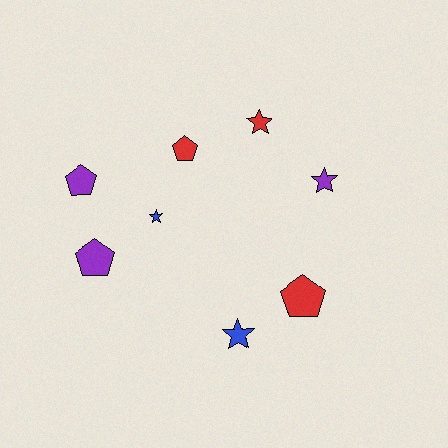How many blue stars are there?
There are 2 blue stars.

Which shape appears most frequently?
Star, with 4 objects.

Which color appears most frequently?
Red, with 3 objects.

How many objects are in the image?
There are 8 objects.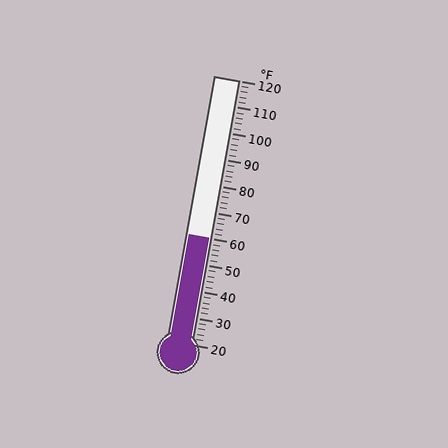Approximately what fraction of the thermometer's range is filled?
The thermometer is filled to approximately 40% of its range.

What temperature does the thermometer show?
The thermometer shows approximately 60°F.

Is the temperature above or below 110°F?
The temperature is below 110°F.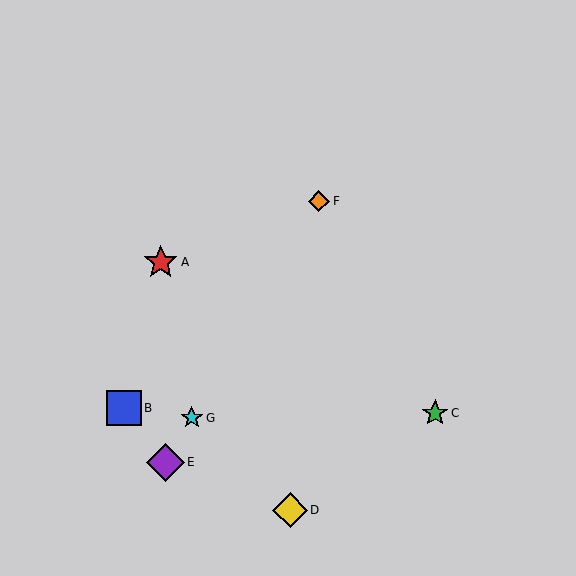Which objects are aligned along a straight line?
Objects E, F, G are aligned along a straight line.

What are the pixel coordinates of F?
Object F is at (319, 201).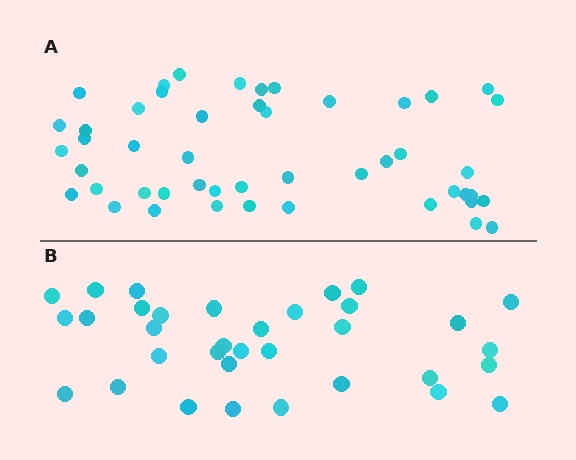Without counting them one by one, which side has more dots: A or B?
Region A (the top region) has more dots.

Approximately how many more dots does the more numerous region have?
Region A has approximately 15 more dots than region B.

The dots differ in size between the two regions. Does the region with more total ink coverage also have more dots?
No. Region B has more total ink coverage because its dots are larger, but region A actually contains more individual dots. Total area can be misleading — the number of items is what matters here.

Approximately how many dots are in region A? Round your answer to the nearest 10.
About 50 dots. (The exact count is 48, which rounds to 50.)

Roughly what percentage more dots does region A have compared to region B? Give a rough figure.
About 40% more.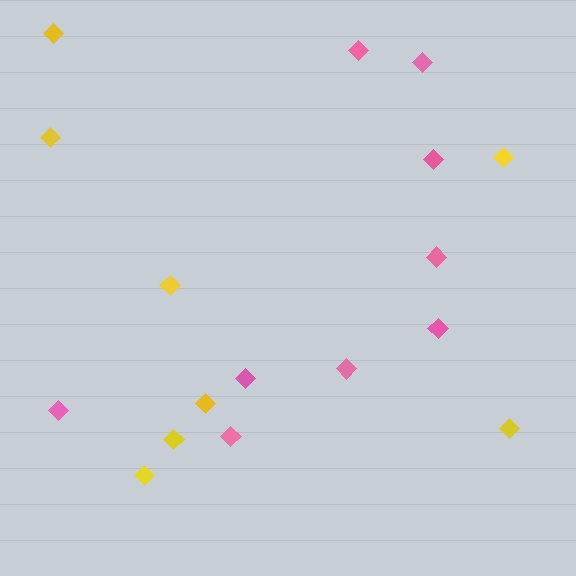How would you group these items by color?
There are 2 groups: one group of yellow diamonds (8) and one group of pink diamonds (9).